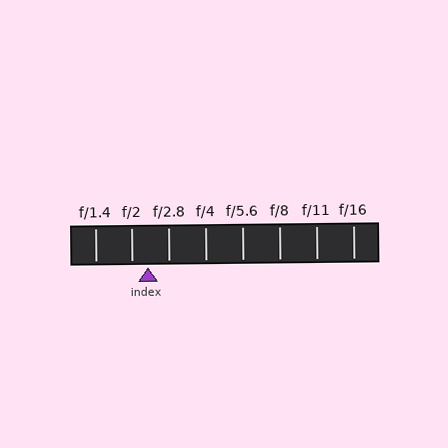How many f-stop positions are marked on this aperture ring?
There are 8 f-stop positions marked.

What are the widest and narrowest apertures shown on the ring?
The widest aperture shown is f/1.4 and the narrowest is f/16.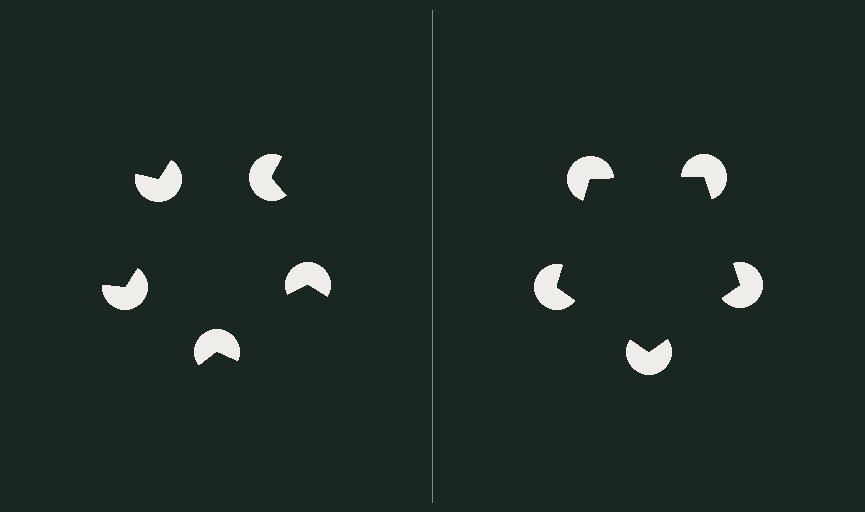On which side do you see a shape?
An illusory pentagon appears on the right side. On the left side the wedge cuts are rotated, so no coherent shape forms.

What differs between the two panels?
The pac-man discs are positioned identically on both sides; only the wedge orientations differ. On the right they align to a pentagon; on the left they are misaligned.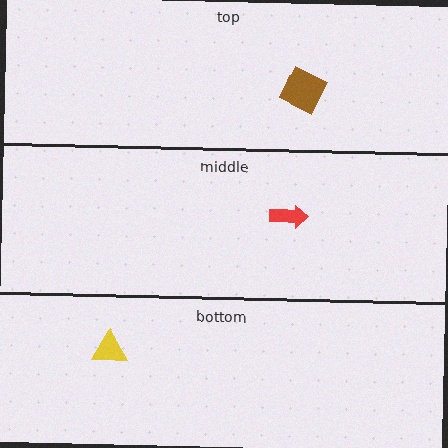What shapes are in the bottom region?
The yellow triangle.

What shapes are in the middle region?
The red arrow.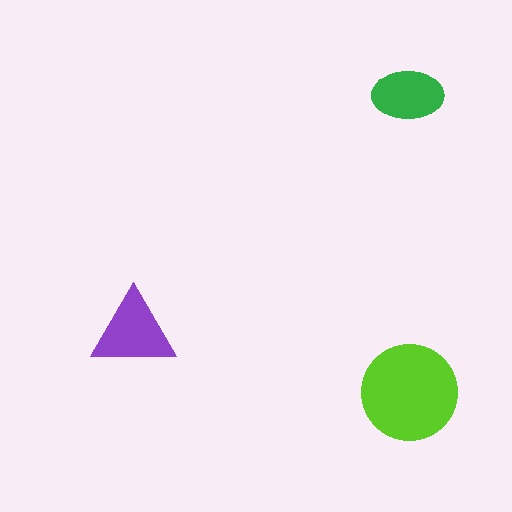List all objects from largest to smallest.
The lime circle, the purple triangle, the green ellipse.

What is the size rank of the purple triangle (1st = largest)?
2nd.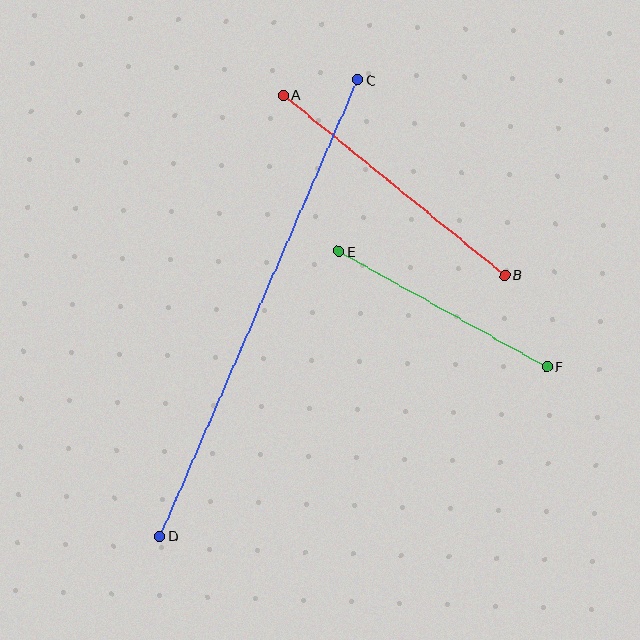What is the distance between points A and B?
The distance is approximately 286 pixels.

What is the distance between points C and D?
The distance is approximately 498 pixels.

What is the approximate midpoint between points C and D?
The midpoint is at approximately (259, 308) pixels.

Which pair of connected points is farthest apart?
Points C and D are farthest apart.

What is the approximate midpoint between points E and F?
The midpoint is at approximately (443, 309) pixels.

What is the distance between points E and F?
The distance is approximately 238 pixels.